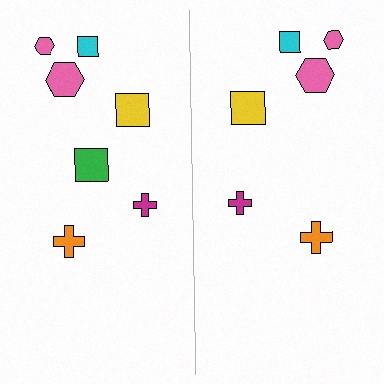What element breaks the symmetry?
A green square is missing from the right side.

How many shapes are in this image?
There are 13 shapes in this image.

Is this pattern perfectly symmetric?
No, the pattern is not perfectly symmetric. A green square is missing from the right side.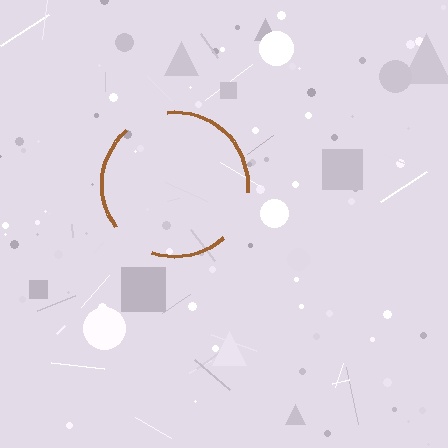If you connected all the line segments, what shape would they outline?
They would outline a circle.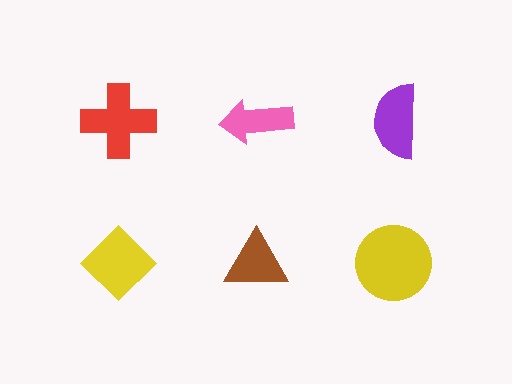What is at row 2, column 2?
A brown triangle.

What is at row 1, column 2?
A pink arrow.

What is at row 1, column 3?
A purple semicircle.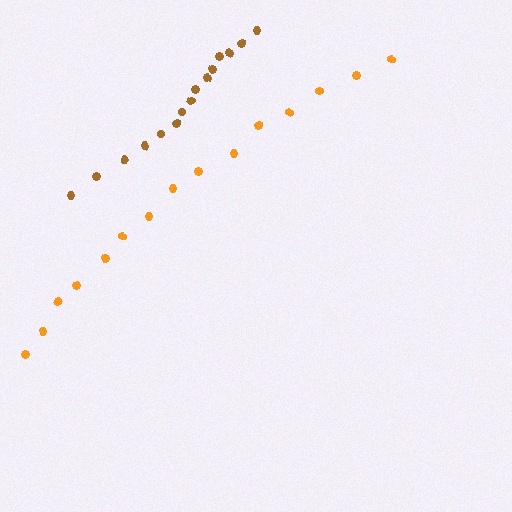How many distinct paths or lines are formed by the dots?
There are 2 distinct paths.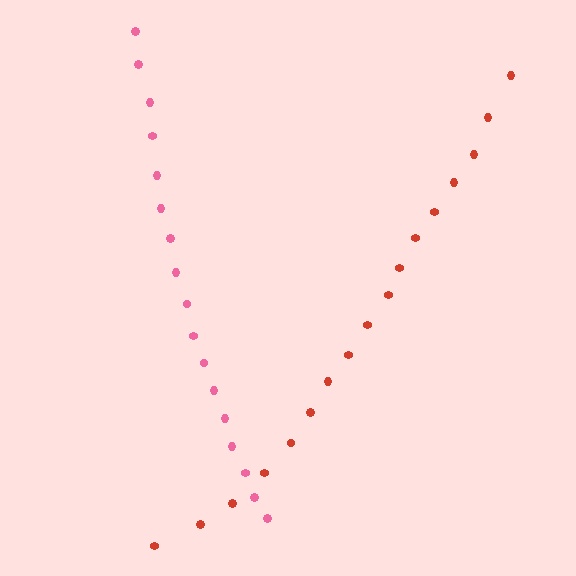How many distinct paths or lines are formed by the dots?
There are 2 distinct paths.